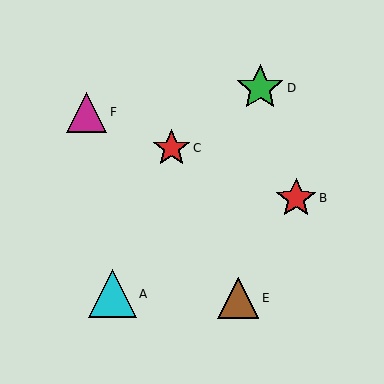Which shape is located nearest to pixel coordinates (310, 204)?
The red star (labeled B) at (296, 198) is nearest to that location.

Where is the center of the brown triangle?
The center of the brown triangle is at (238, 298).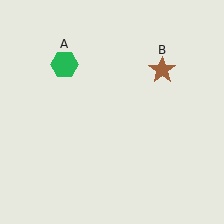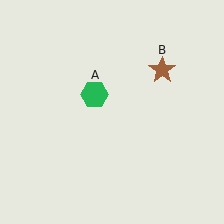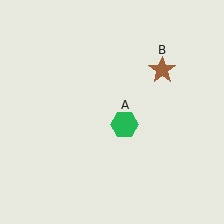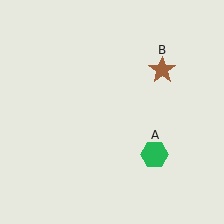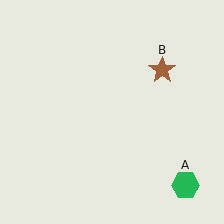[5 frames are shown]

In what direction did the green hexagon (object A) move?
The green hexagon (object A) moved down and to the right.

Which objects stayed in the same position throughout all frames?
Brown star (object B) remained stationary.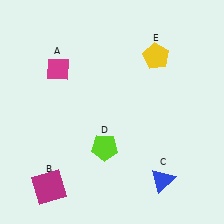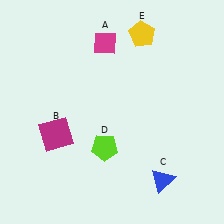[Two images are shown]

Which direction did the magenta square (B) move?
The magenta square (B) moved up.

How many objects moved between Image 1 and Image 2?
3 objects moved between the two images.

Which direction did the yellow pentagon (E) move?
The yellow pentagon (E) moved up.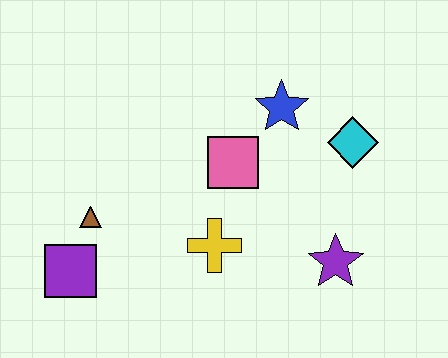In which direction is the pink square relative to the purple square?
The pink square is to the right of the purple square.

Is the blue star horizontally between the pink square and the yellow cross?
No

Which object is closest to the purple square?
The brown triangle is closest to the purple square.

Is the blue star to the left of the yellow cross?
No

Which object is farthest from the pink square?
The purple square is farthest from the pink square.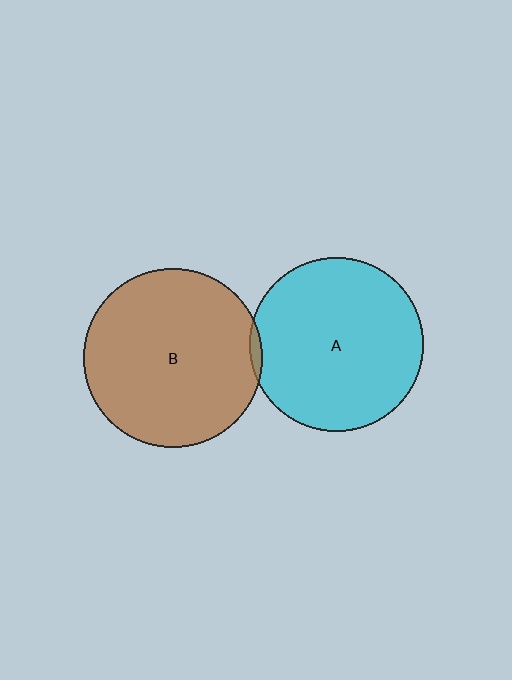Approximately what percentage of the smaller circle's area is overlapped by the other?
Approximately 5%.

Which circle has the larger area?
Circle B (brown).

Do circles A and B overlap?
Yes.